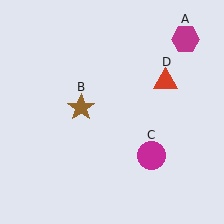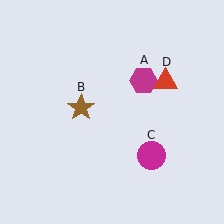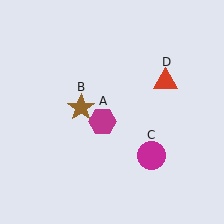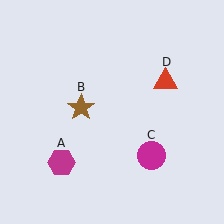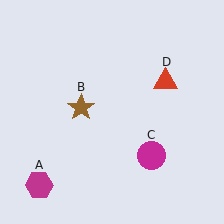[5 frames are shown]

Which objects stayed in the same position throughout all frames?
Brown star (object B) and magenta circle (object C) and red triangle (object D) remained stationary.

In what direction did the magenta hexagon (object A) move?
The magenta hexagon (object A) moved down and to the left.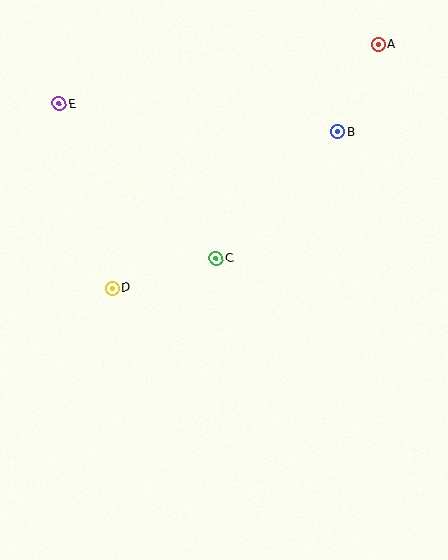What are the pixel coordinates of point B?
Point B is at (338, 132).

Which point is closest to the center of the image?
Point C at (216, 258) is closest to the center.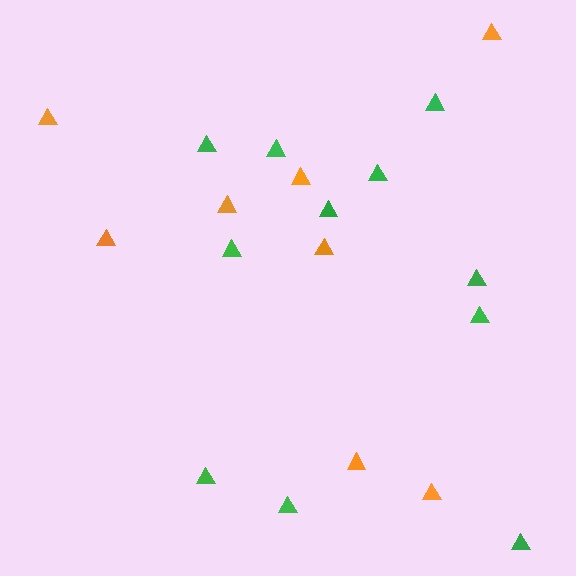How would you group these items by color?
There are 2 groups: one group of green triangles (11) and one group of orange triangles (8).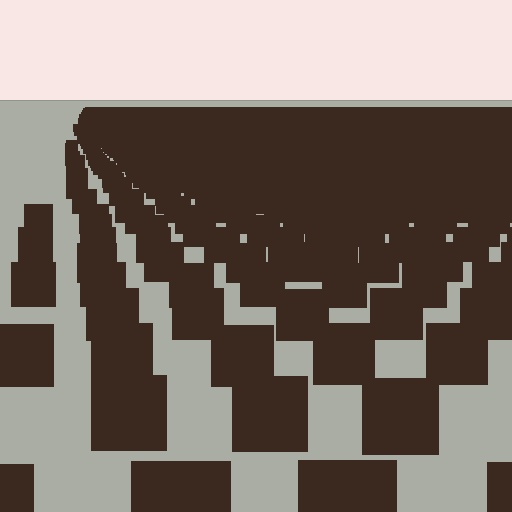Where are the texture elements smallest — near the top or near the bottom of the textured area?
Near the top.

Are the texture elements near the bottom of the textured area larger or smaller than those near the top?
Larger. Near the bottom, elements are closer to the viewer and appear at a bigger on-screen size.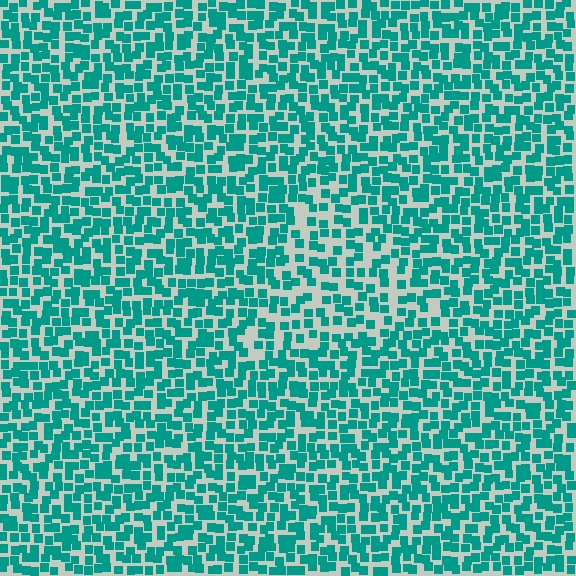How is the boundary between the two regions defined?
The boundary is defined by a change in element density (approximately 1.5x ratio). All elements are the same color, size, and shape.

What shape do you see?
I see a triangle.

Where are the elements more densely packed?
The elements are more densely packed outside the triangle boundary.